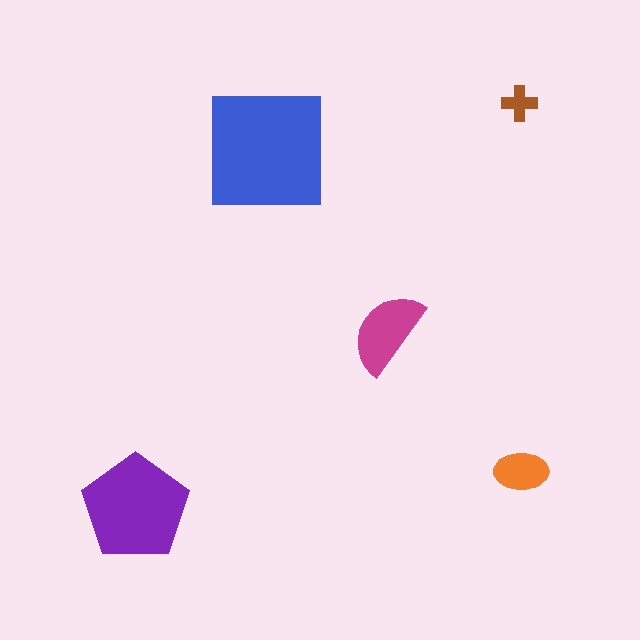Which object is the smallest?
The brown cross.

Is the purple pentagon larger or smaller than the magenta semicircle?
Larger.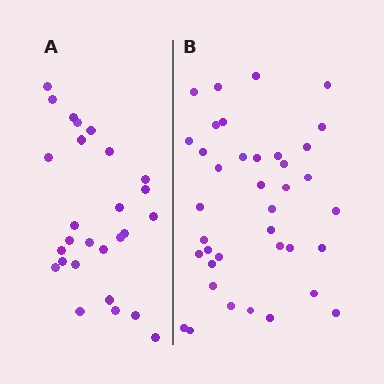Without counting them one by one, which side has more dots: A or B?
Region B (the right region) has more dots.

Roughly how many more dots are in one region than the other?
Region B has roughly 12 or so more dots than region A.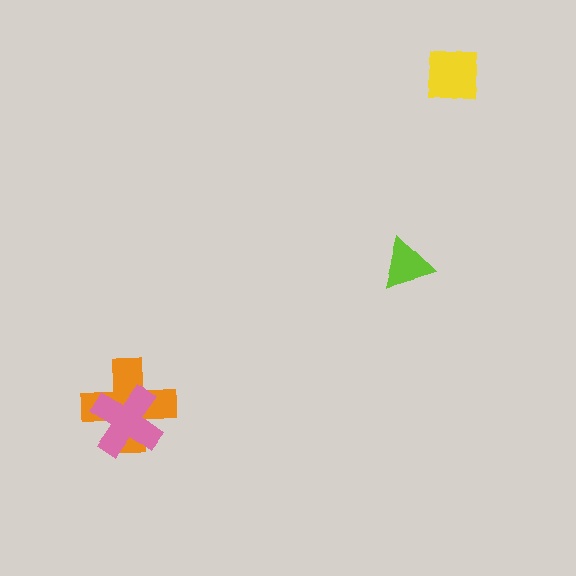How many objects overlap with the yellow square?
0 objects overlap with the yellow square.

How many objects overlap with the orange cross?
1 object overlaps with the orange cross.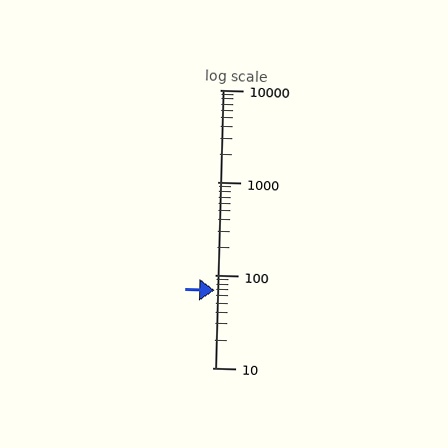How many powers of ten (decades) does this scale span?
The scale spans 3 decades, from 10 to 10000.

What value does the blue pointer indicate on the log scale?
The pointer indicates approximately 69.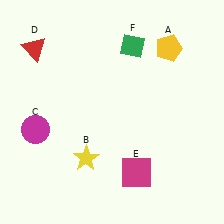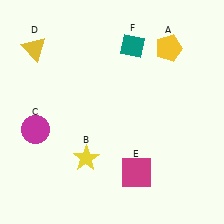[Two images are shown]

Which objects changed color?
D changed from red to yellow. F changed from green to teal.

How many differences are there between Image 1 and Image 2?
There are 2 differences between the two images.